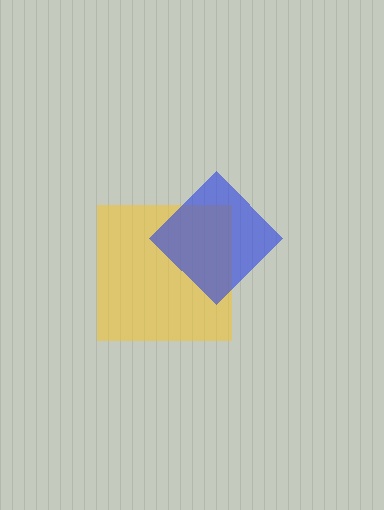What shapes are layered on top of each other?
The layered shapes are: a yellow square, a blue diamond.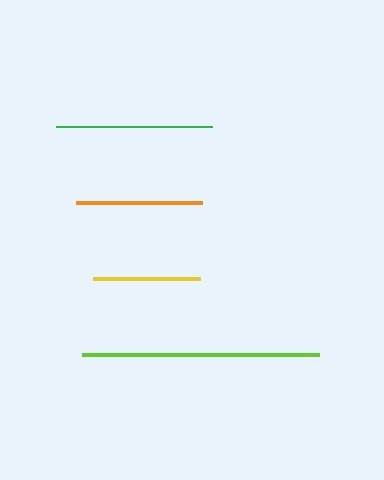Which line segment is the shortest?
The yellow line is the shortest at approximately 107 pixels.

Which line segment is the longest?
The lime line is the longest at approximately 237 pixels.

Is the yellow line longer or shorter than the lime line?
The lime line is longer than the yellow line.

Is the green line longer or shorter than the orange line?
The green line is longer than the orange line.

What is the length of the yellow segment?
The yellow segment is approximately 107 pixels long.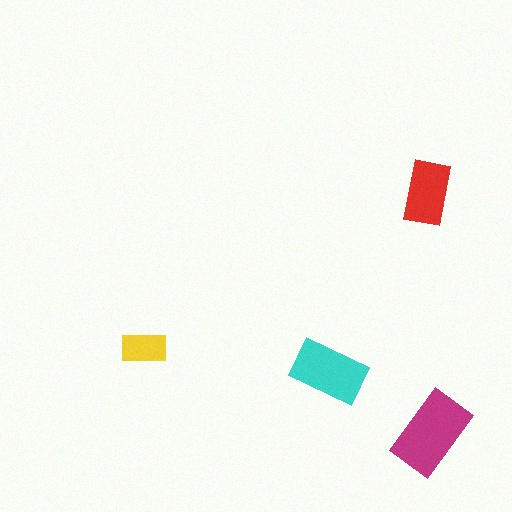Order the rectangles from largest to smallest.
the magenta one, the cyan one, the red one, the yellow one.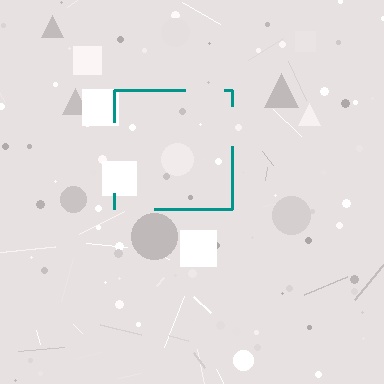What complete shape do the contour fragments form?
The contour fragments form a square.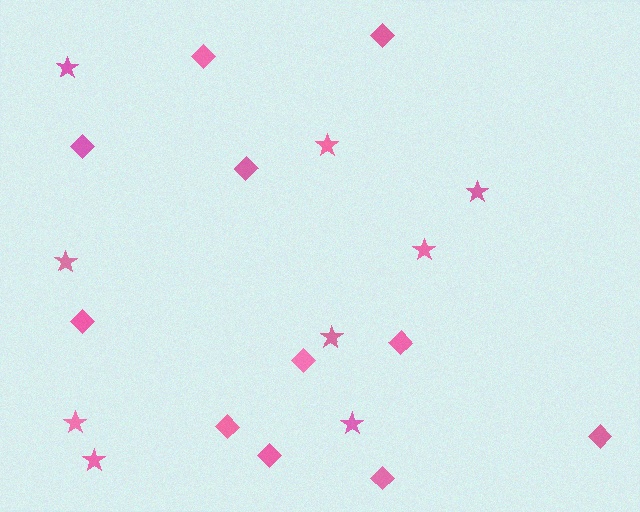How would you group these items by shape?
There are 2 groups: one group of stars (9) and one group of diamonds (11).